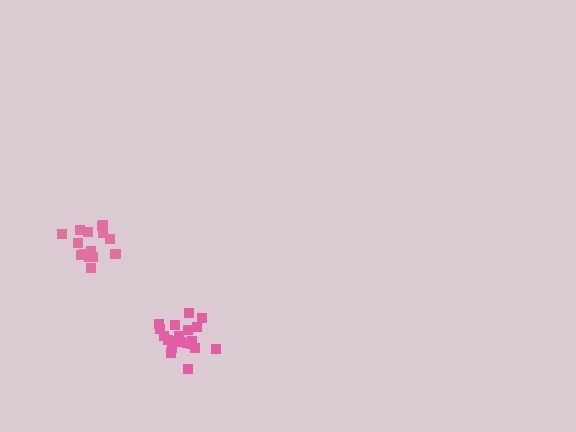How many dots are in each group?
Group 1: 20 dots, Group 2: 16 dots (36 total).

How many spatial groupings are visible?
There are 2 spatial groupings.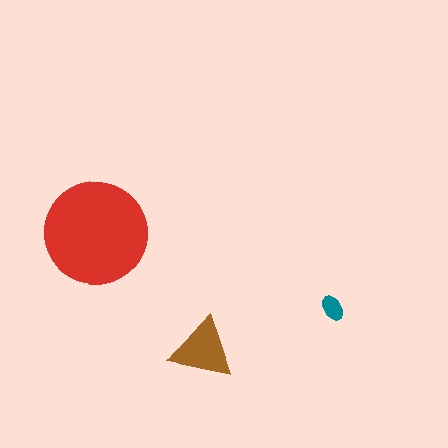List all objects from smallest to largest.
The teal ellipse, the brown triangle, the red circle.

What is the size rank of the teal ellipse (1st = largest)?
3rd.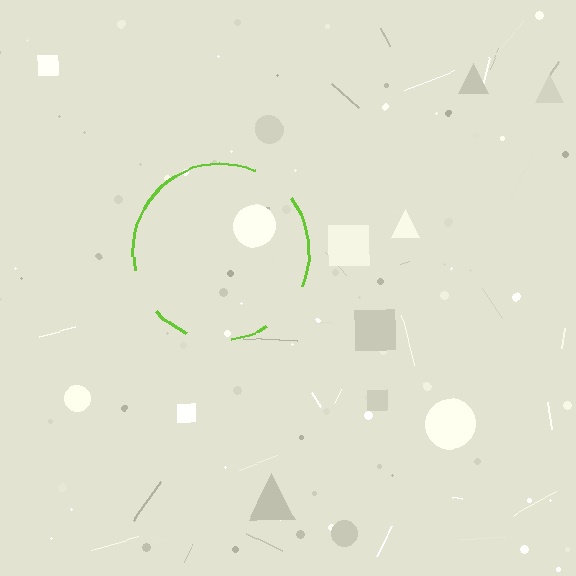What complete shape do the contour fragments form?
The contour fragments form a circle.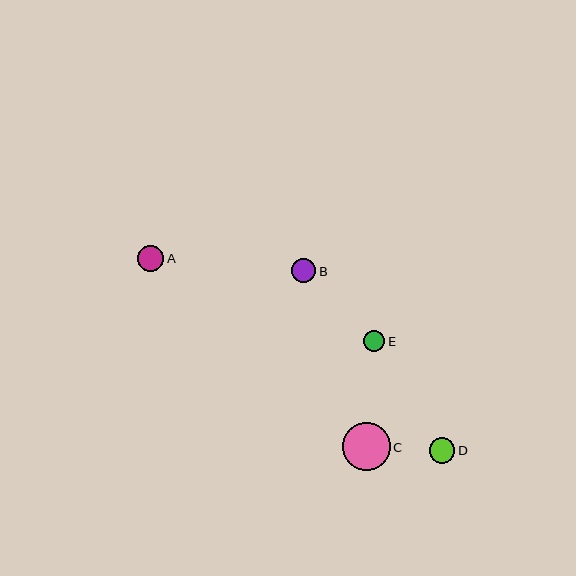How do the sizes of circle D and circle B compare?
Circle D and circle B are approximately the same size.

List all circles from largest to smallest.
From largest to smallest: C, A, D, B, E.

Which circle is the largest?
Circle C is the largest with a size of approximately 48 pixels.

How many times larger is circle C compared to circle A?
Circle C is approximately 1.8 times the size of circle A.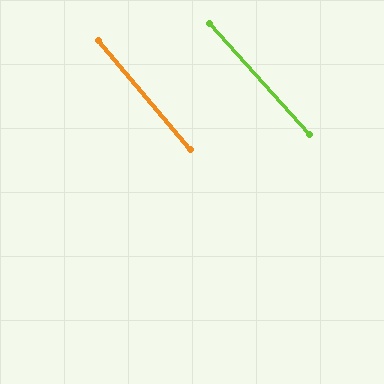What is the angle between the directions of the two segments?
Approximately 2 degrees.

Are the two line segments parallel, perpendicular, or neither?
Parallel — their directions differ by only 1.6°.